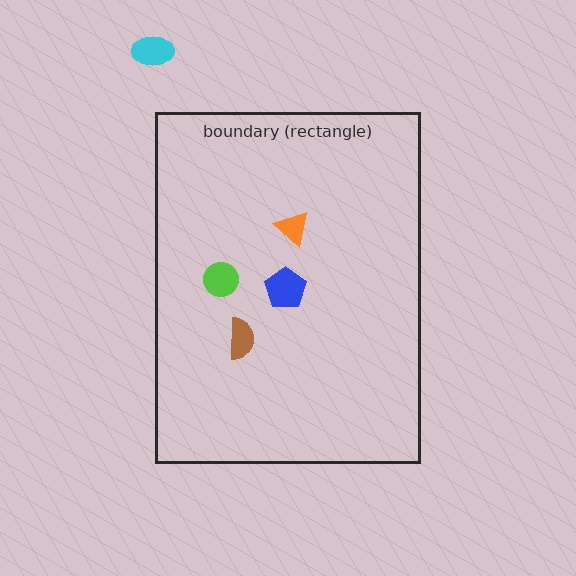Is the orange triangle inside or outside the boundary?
Inside.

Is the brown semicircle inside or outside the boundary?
Inside.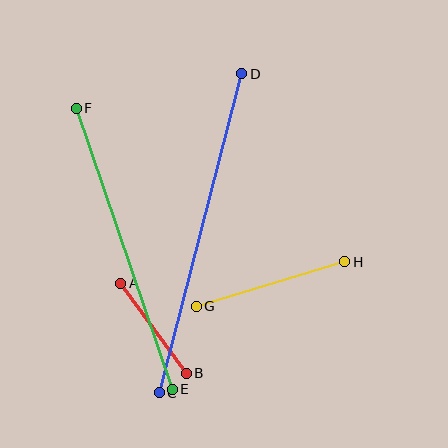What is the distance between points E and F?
The distance is approximately 297 pixels.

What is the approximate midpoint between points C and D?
The midpoint is at approximately (200, 233) pixels.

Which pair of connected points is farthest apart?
Points C and D are farthest apart.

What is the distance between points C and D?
The distance is approximately 329 pixels.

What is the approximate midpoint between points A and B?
The midpoint is at approximately (154, 328) pixels.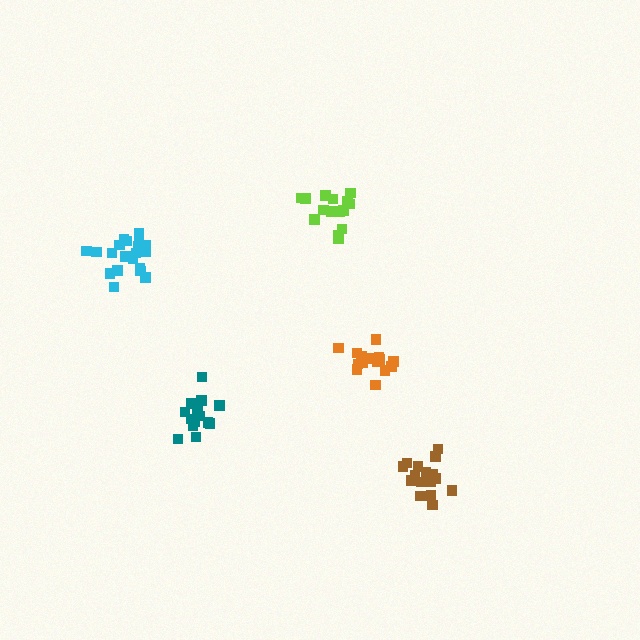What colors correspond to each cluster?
The clusters are colored: cyan, lime, teal, brown, orange.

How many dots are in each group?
Group 1: 20 dots, Group 2: 15 dots, Group 3: 16 dots, Group 4: 16 dots, Group 5: 16 dots (83 total).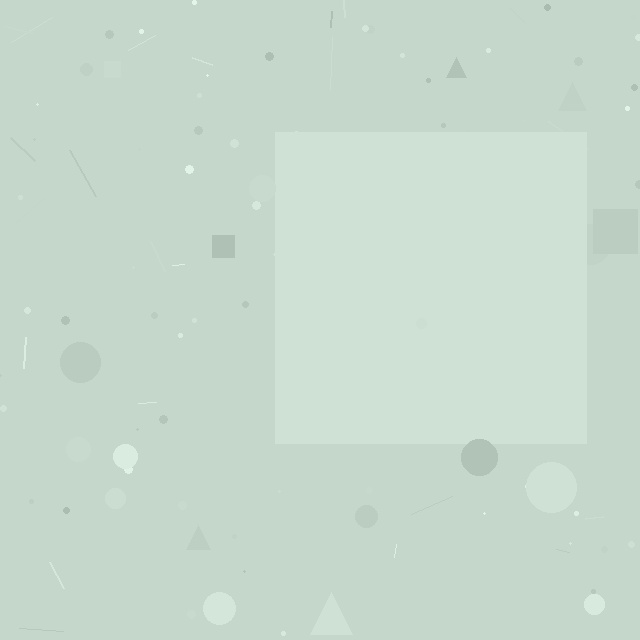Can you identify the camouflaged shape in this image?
The camouflaged shape is a square.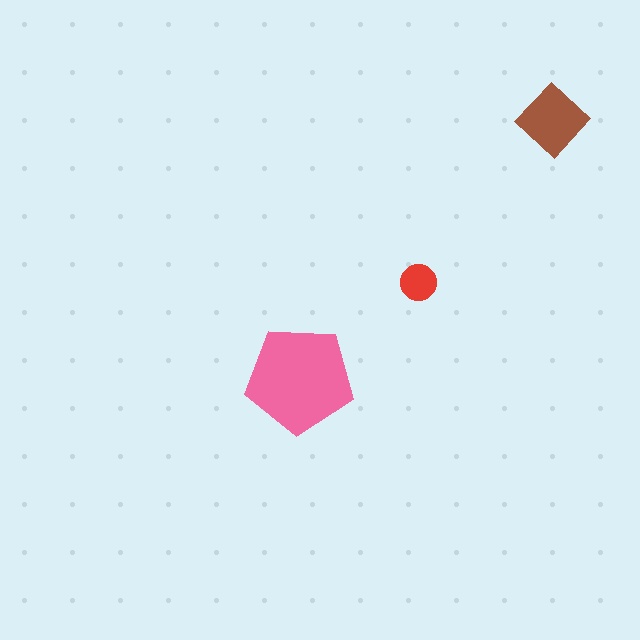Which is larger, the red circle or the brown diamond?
The brown diamond.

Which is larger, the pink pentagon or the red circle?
The pink pentagon.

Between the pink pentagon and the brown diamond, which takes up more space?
The pink pentagon.